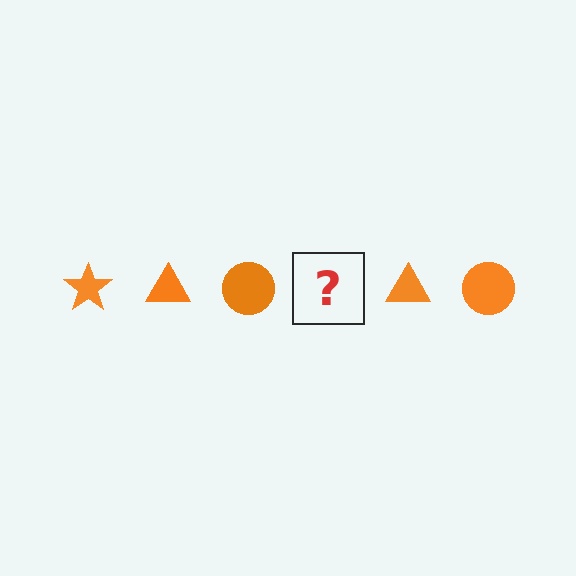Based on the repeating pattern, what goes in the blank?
The blank should be an orange star.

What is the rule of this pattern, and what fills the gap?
The rule is that the pattern cycles through star, triangle, circle shapes in orange. The gap should be filled with an orange star.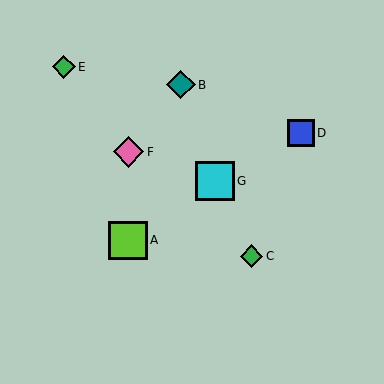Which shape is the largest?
The cyan square (labeled G) is the largest.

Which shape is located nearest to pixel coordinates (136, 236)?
The lime square (labeled A) at (128, 240) is nearest to that location.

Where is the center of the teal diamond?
The center of the teal diamond is at (181, 85).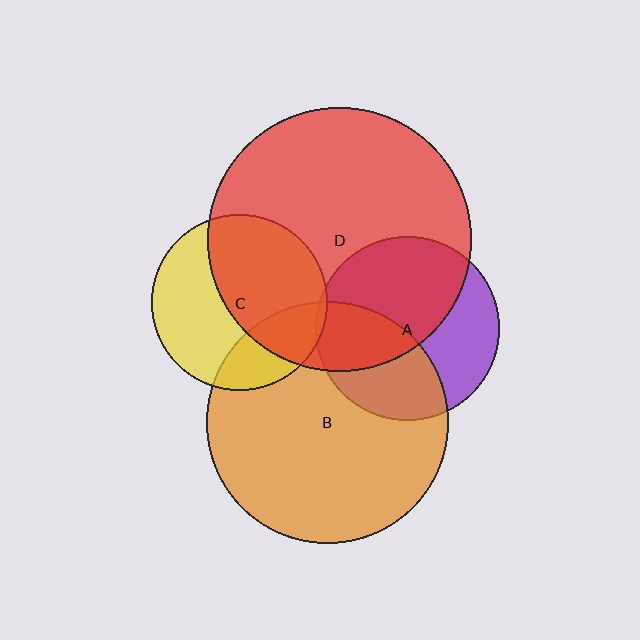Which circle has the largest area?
Circle D (red).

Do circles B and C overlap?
Yes.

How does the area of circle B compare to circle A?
Approximately 1.7 times.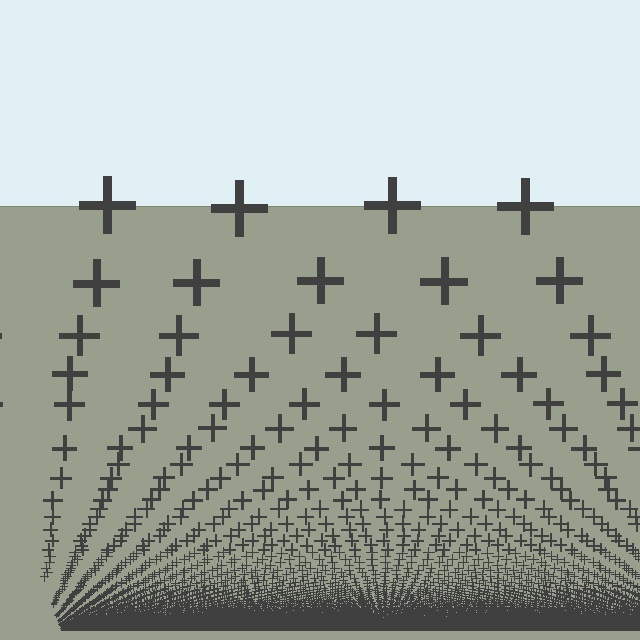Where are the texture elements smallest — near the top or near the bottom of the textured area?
Near the bottom.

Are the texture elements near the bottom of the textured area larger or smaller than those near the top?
Smaller. The gradient is inverted — elements near the bottom are smaller and denser.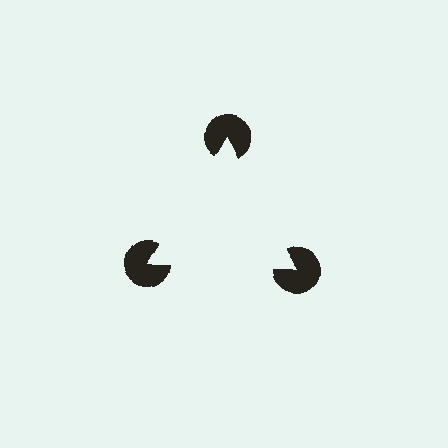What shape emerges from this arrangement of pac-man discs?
An illusory triangle — its edges are inferred from the aligned wedge cuts in the pac-man discs, not physically drawn.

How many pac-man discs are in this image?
There are 3 — one at each vertex of the illusory triangle.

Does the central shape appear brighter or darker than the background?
It typically appears slightly brighter than the background, even though no actual brightness change is drawn.